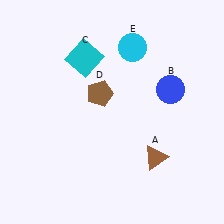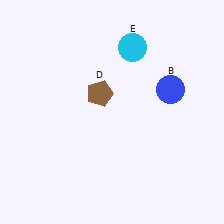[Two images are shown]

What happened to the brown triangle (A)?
The brown triangle (A) was removed in Image 2. It was in the bottom-right area of Image 1.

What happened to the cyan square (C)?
The cyan square (C) was removed in Image 2. It was in the top-left area of Image 1.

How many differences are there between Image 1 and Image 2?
There are 2 differences between the two images.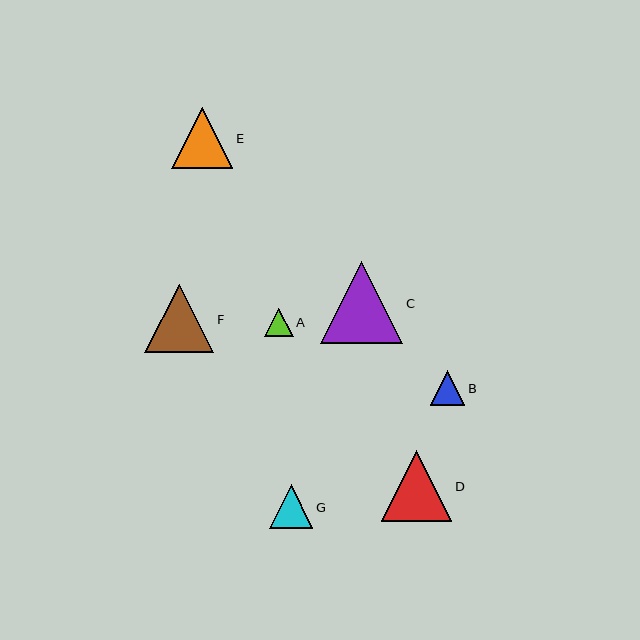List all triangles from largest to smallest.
From largest to smallest: C, D, F, E, G, B, A.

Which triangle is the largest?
Triangle C is the largest with a size of approximately 82 pixels.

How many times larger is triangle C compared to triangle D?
Triangle C is approximately 1.2 times the size of triangle D.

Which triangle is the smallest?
Triangle A is the smallest with a size of approximately 29 pixels.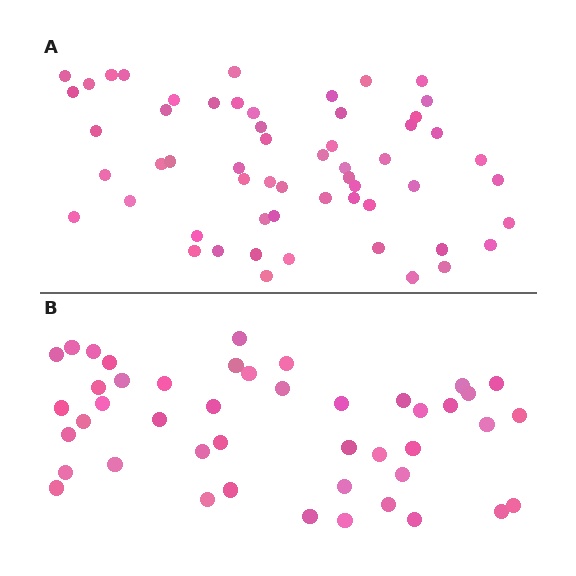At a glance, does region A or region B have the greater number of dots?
Region A (the top region) has more dots.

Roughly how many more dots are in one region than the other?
Region A has roughly 12 or so more dots than region B.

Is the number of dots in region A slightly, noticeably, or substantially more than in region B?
Region A has noticeably more, but not dramatically so. The ratio is roughly 1.3 to 1.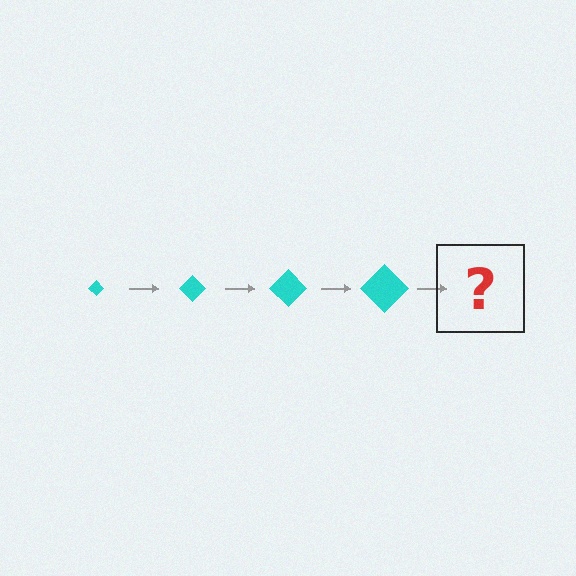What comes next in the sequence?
The next element should be a cyan diamond, larger than the previous one.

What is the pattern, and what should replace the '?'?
The pattern is that the diamond gets progressively larger each step. The '?' should be a cyan diamond, larger than the previous one.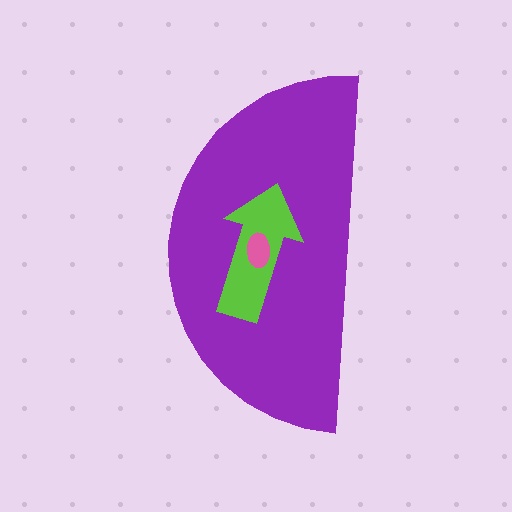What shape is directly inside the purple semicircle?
The lime arrow.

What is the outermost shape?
The purple semicircle.